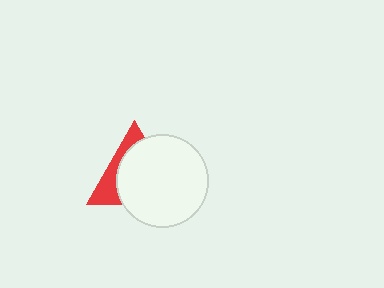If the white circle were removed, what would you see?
You would see the complete red triangle.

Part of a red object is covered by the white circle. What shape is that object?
It is a triangle.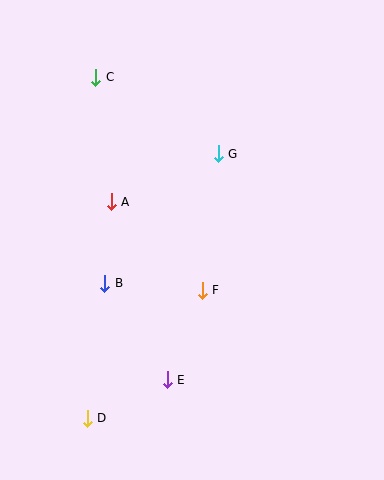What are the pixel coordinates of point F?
Point F is at (202, 290).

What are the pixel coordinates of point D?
Point D is at (87, 418).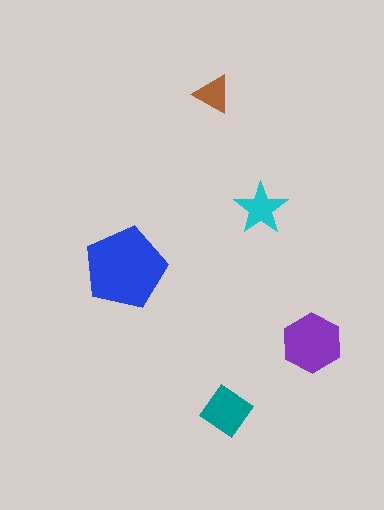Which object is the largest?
The blue pentagon.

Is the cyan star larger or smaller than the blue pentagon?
Smaller.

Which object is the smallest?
The brown triangle.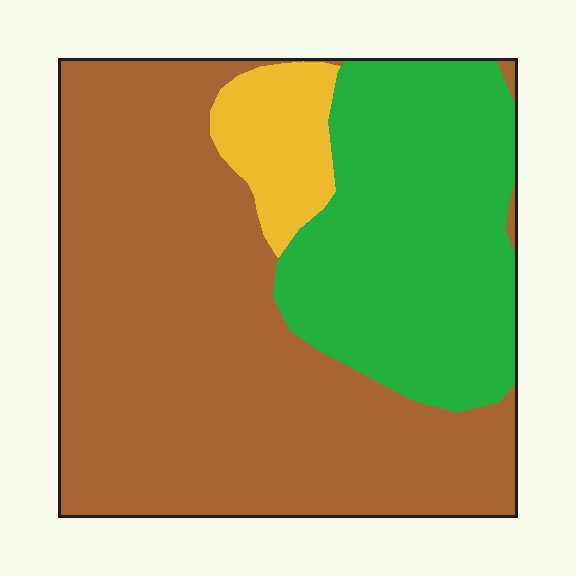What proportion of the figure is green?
Green takes up about one third (1/3) of the figure.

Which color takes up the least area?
Yellow, at roughly 10%.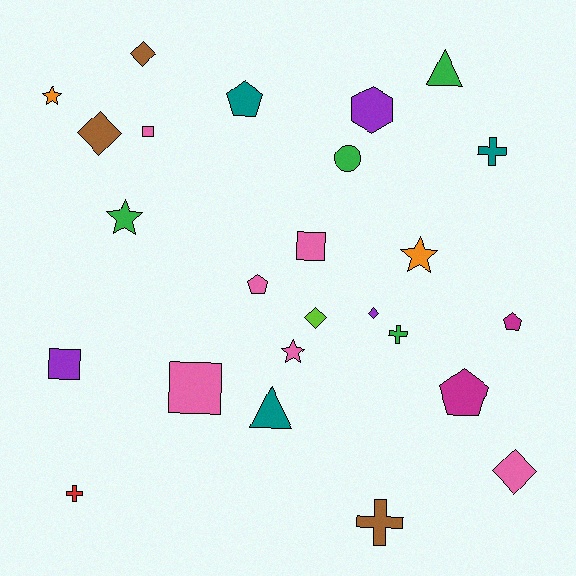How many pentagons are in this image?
There are 4 pentagons.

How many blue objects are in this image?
There are no blue objects.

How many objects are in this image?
There are 25 objects.